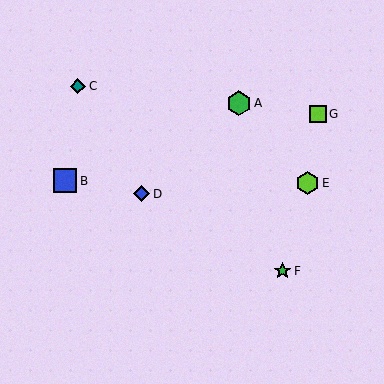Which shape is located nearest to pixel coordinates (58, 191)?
The blue square (labeled B) at (65, 181) is nearest to that location.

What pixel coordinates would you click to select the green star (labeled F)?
Click at (283, 271) to select the green star F.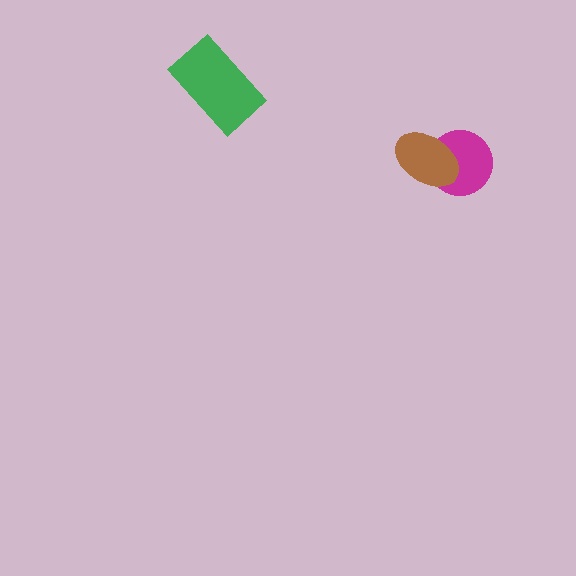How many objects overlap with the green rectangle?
0 objects overlap with the green rectangle.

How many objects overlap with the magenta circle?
1 object overlaps with the magenta circle.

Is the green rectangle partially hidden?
No, no other shape covers it.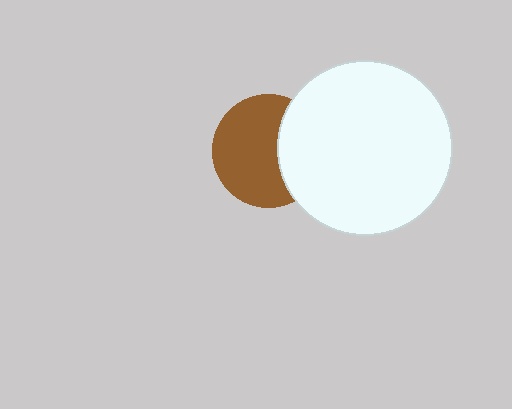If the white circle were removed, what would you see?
You would see the complete brown circle.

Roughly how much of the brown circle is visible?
Most of it is visible (roughly 66%).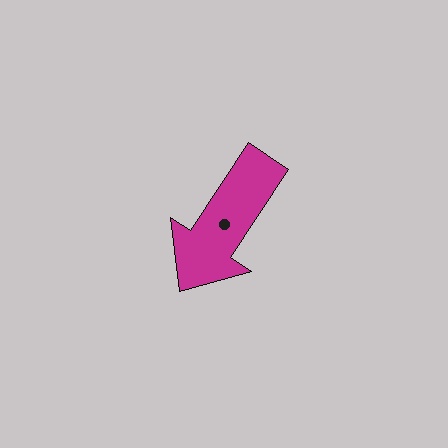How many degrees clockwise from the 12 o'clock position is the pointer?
Approximately 213 degrees.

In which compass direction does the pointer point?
Southwest.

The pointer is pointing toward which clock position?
Roughly 7 o'clock.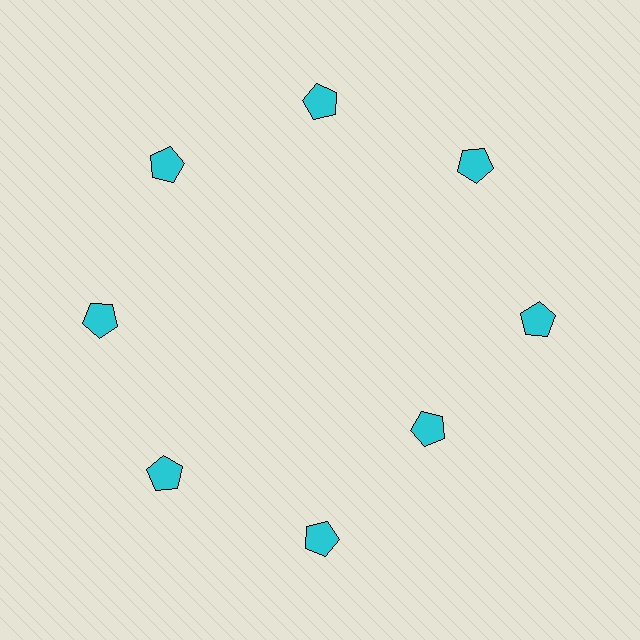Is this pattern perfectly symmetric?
No. The 8 cyan pentagons are arranged in a ring, but one element near the 4 o'clock position is pulled inward toward the center, breaking the 8-fold rotational symmetry.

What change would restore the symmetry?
The symmetry would be restored by moving it outward, back onto the ring so that all 8 pentagons sit at equal angles and equal distance from the center.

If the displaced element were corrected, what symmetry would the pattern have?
It would have 8-fold rotational symmetry — the pattern would map onto itself every 45 degrees.